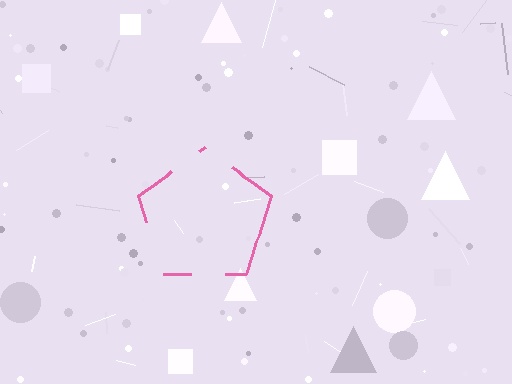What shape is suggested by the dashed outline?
The dashed outline suggests a pentagon.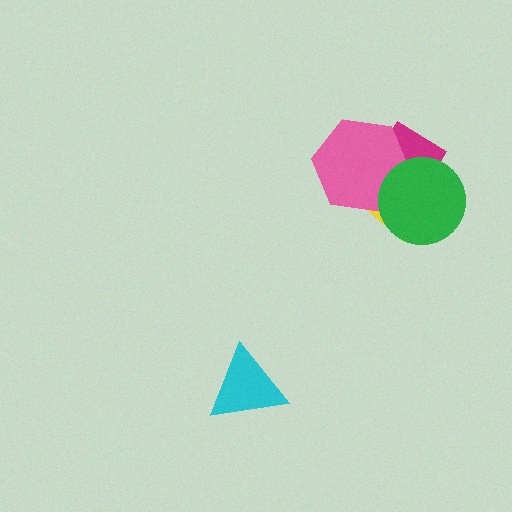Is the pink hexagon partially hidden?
Yes, it is partially covered by another shape.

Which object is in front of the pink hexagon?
The green circle is in front of the pink hexagon.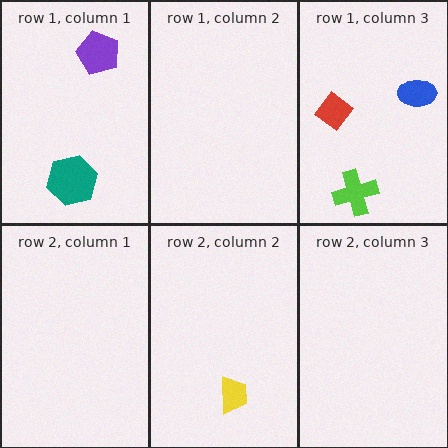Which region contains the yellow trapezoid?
The row 2, column 2 region.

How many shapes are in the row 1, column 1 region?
2.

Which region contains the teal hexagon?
The row 1, column 1 region.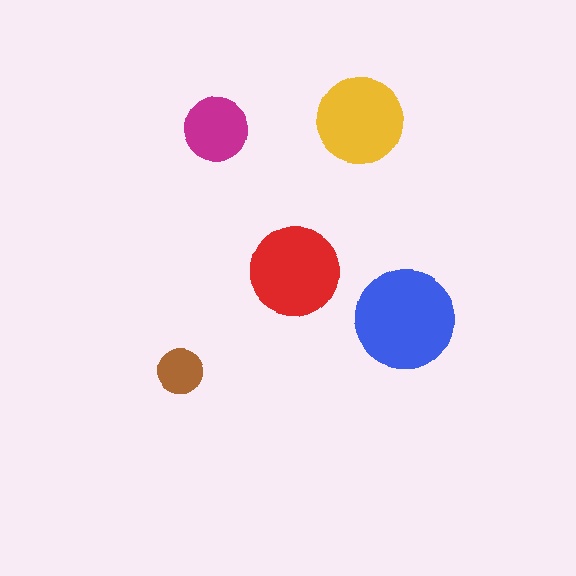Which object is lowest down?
The brown circle is bottommost.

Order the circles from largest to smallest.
the blue one, the red one, the yellow one, the magenta one, the brown one.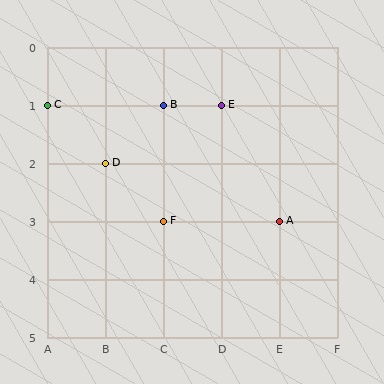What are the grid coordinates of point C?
Point C is at grid coordinates (A, 1).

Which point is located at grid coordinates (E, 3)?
Point A is at (E, 3).